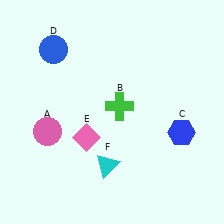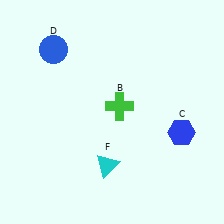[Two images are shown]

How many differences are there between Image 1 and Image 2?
There are 2 differences between the two images.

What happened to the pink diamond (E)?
The pink diamond (E) was removed in Image 2. It was in the bottom-left area of Image 1.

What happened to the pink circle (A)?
The pink circle (A) was removed in Image 2. It was in the bottom-left area of Image 1.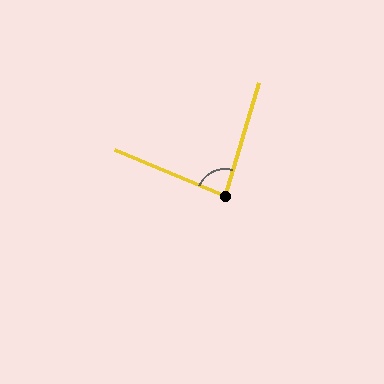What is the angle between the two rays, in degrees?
Approximately 83 degrees.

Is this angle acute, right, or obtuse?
It is acute.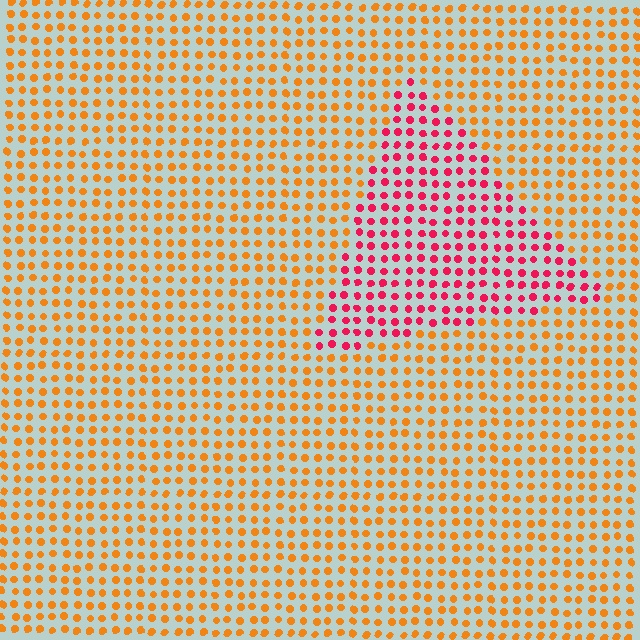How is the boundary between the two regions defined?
The boundary is defined purely by a slight shift in hue (about 49 degrees). Spacing, size, and orientation are identical on both sides.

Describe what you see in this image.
The image is filled with small orange elements in a uniform arrangement. A triangle-shaped region is visible where the elements are tinted to a slightly different hue, forming a subtle color boundary.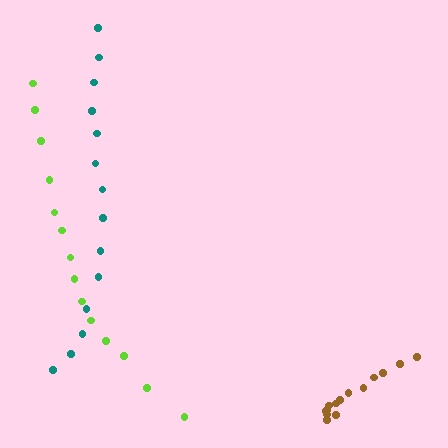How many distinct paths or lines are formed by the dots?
There are 3 distinct paths.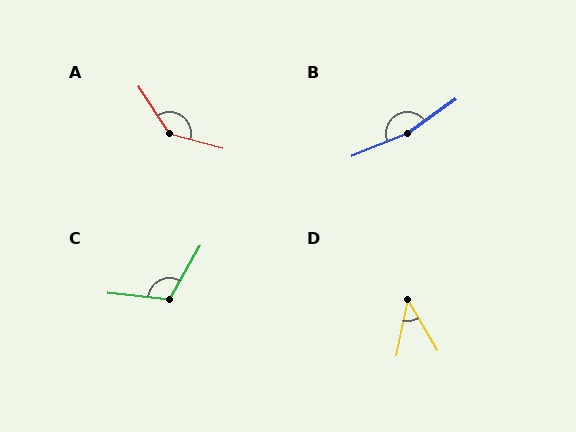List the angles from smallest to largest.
D (42°), C (114°), A (138°), B (166°).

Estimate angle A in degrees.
Approximately 138 degrees.